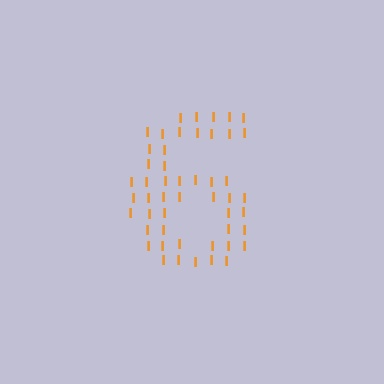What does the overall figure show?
The overall figure shows the digit 6.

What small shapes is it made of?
It is made of small letter I's.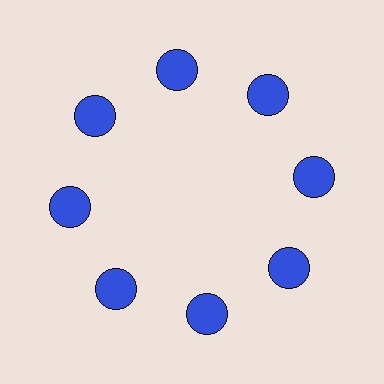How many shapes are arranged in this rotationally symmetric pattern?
There are 8 shapes, arranged in 8 groups of 1.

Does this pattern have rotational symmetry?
Yes, this pattern has 8-fold rotational symmetry. It looks the same after rotating 45 degrees around the center.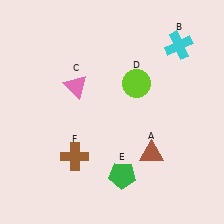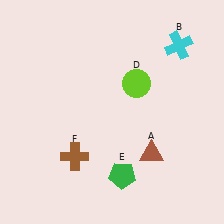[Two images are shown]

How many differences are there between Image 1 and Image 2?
There is 1 difference between the two images.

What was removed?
The pink triangle (C) was removed in Image 2.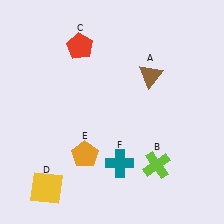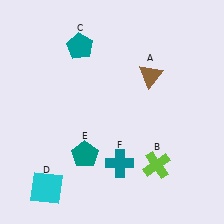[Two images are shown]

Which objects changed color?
C changed from red to teal. D changed from yellow to cyan. E changed from orange to teal.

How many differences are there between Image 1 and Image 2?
There are 3 differences between the two images.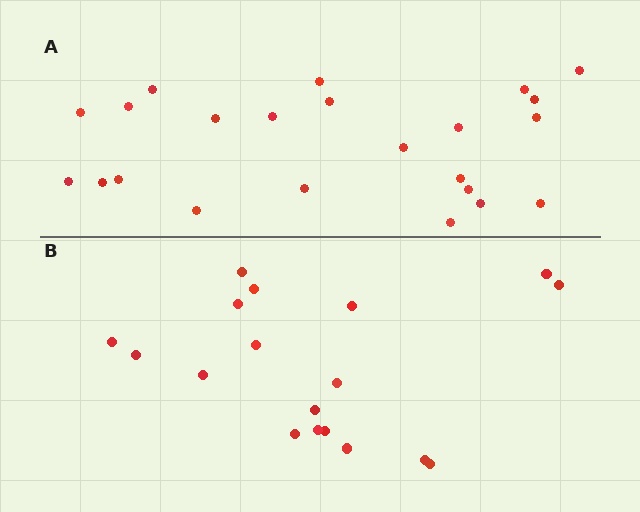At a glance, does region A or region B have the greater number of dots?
Region A (the top region) has more dots.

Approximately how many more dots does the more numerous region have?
Region A has about 5 more dots than region B.